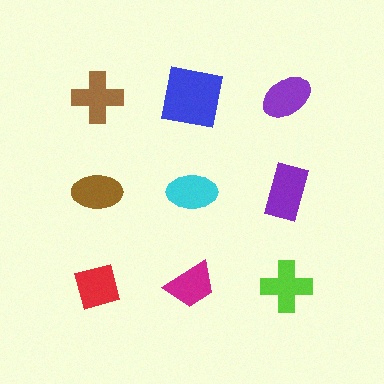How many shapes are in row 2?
3 shapes.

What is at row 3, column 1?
A red square.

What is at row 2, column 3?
A purple rectangle.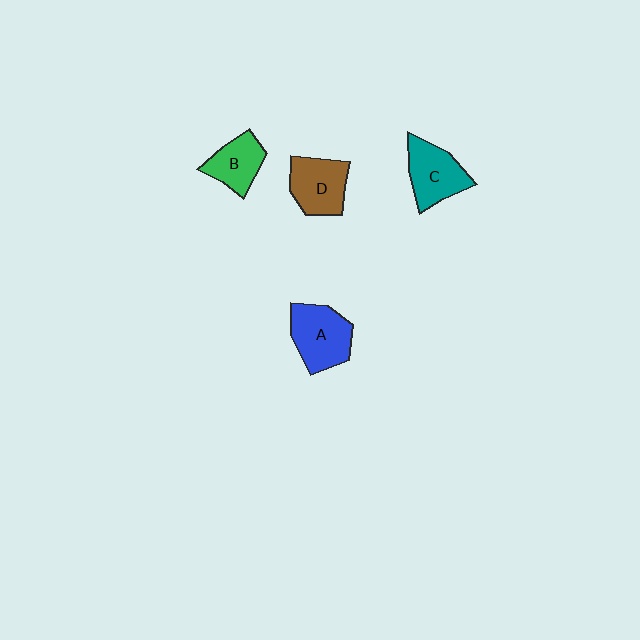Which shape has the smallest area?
Shape B (green).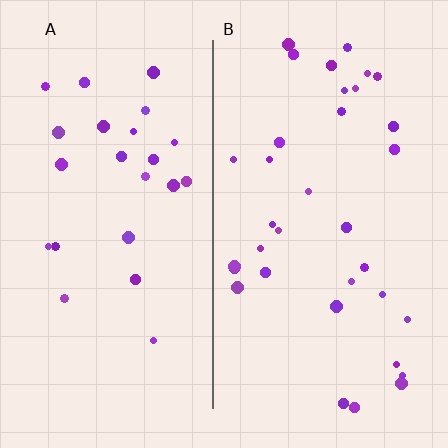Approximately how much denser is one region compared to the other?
Approximately 1.5× — region B over region A.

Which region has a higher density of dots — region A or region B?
B (the right).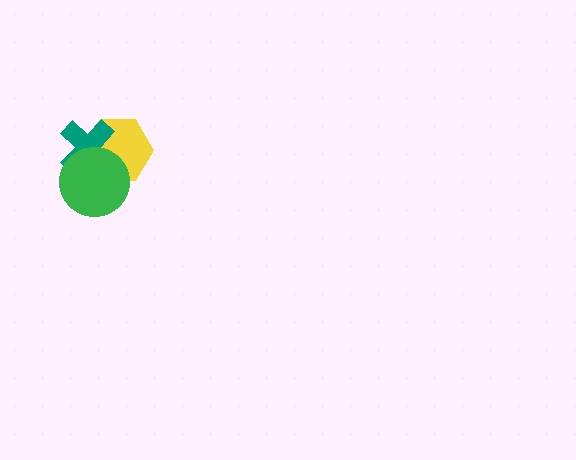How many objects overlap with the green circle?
2 objects overlap with the green circle.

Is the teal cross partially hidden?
Yes, it is partially covered by another shape.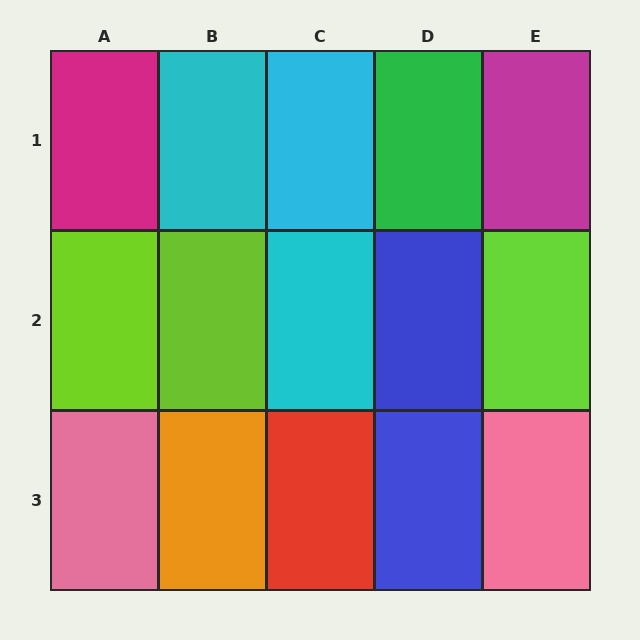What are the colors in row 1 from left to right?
Magenta, cyan, cyan, green, magenta.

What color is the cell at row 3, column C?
Red.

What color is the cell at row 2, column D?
Blue.